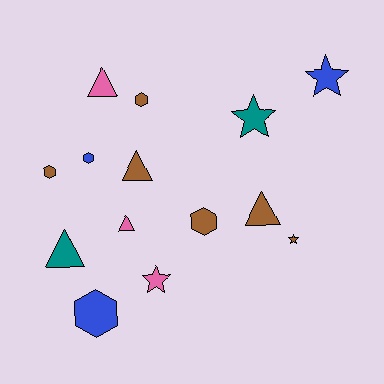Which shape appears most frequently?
Hexagon, with 5 objects.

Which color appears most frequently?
Brown, with 6 objects.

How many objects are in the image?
There are 14 objects.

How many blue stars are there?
There is 1 blue star.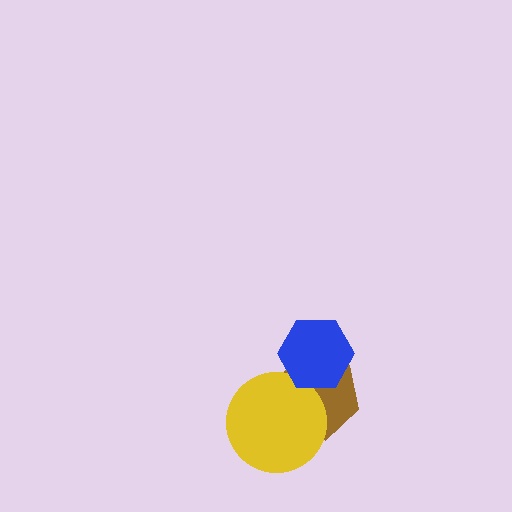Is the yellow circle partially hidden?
Yes, it is partially covered by another shape.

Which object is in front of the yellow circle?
The blue hexagon is in front of the yellow circle.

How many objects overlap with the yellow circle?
2 objects overlap with the yellow circle.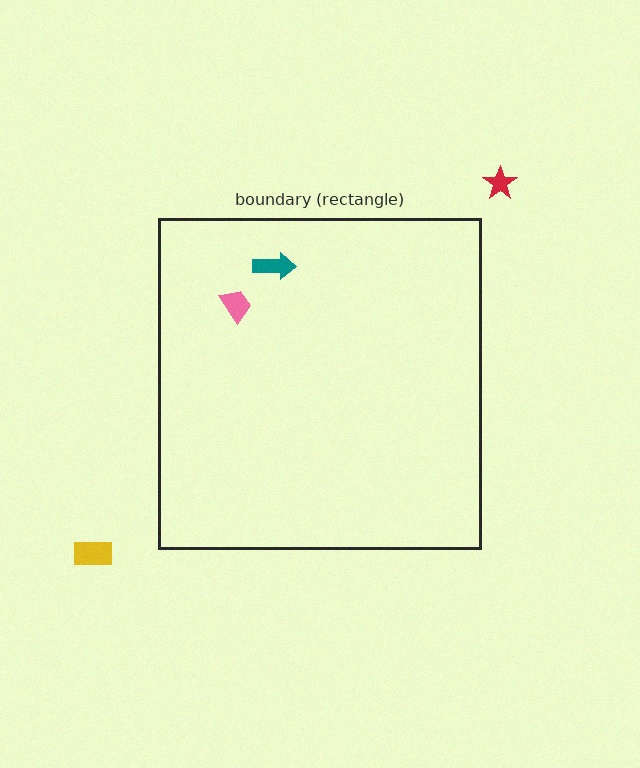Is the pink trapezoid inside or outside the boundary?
Inside.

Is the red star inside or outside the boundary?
Outside.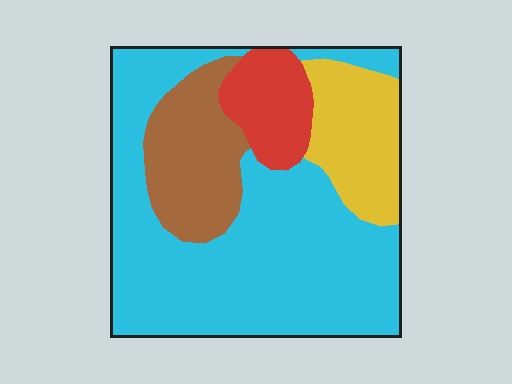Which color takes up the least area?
Red, at roughly 10%.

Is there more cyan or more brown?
Cyan.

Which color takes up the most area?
Cyan, at roughly 60%.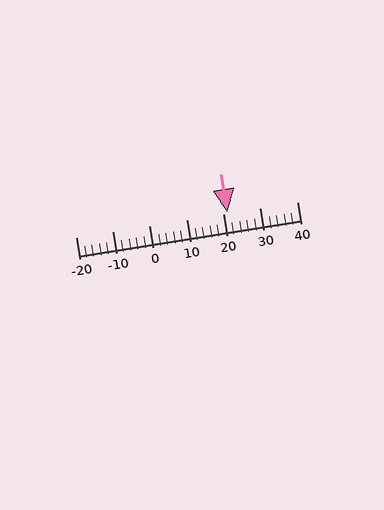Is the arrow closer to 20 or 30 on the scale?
The arrow is closer to 20.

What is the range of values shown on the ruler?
The ruler shows values from -20 to 40.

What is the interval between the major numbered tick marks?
The major tick marks are spaced 10 units apart.